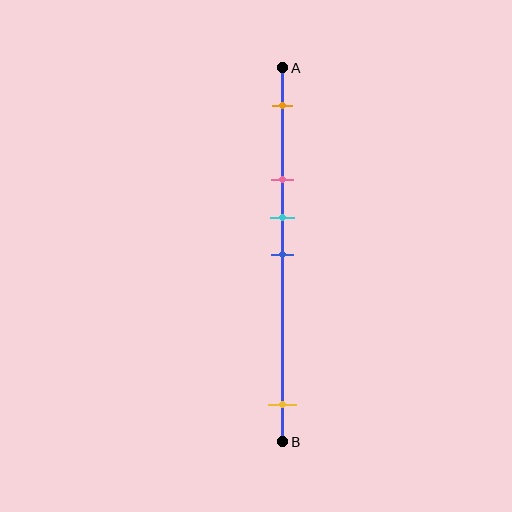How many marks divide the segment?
There are 5 marks dividing the segment.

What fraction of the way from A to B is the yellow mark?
The yellow mark is approximately 90% (0.9) of the way from A to B.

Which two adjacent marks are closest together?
The cyan and blue marks are the closest adjacent pair.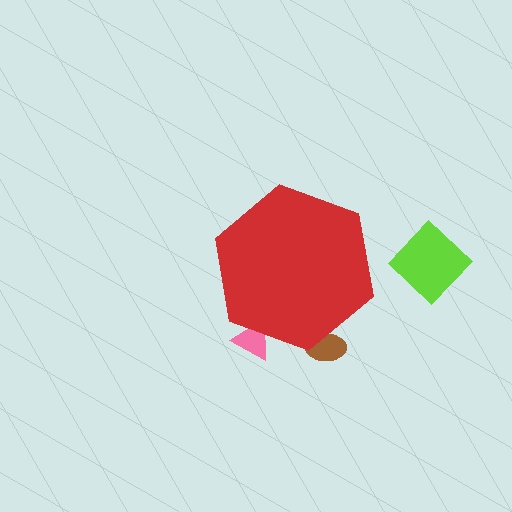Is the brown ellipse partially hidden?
Yes, the brown ellipse is partially hidden behind the red hexagon.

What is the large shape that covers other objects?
A red hexagon.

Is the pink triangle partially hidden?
Yes, the pink triangle is partially hidden behind the red hexagon.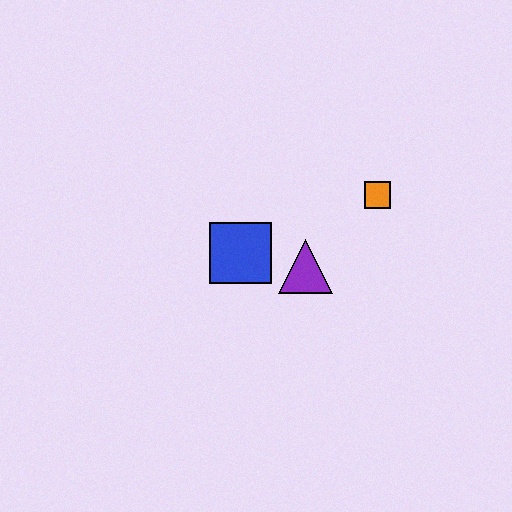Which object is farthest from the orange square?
The blue square is farthest from the orange square.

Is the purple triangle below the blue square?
Yes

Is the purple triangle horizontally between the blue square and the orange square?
Yes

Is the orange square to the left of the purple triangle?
No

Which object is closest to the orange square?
The purple triangle is closest to the orange square.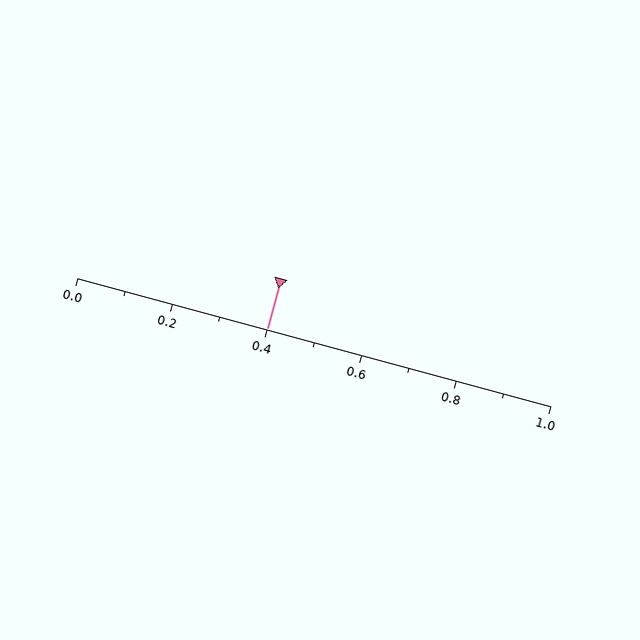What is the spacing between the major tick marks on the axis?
The major ticks are spaced 0.2 apart.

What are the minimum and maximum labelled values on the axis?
The axis runs from 0.0 to 1.0.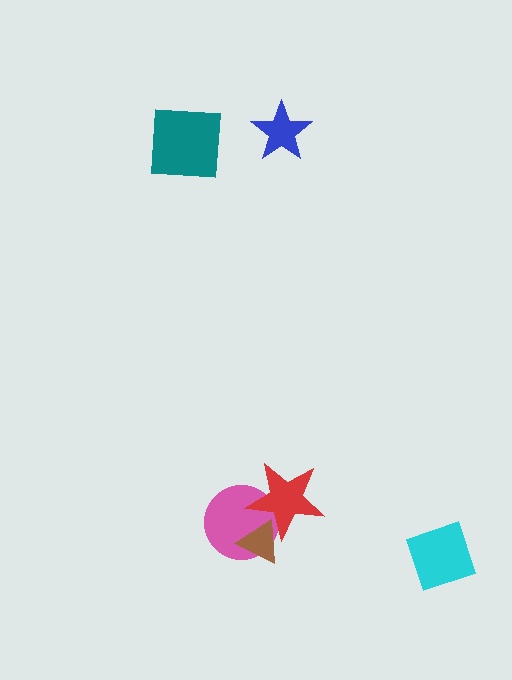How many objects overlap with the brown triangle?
2 objects overlap with the brown triangle.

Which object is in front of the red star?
The brown triangle is in front of the red star.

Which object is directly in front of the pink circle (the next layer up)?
The red star is directly in front of the pink circle.